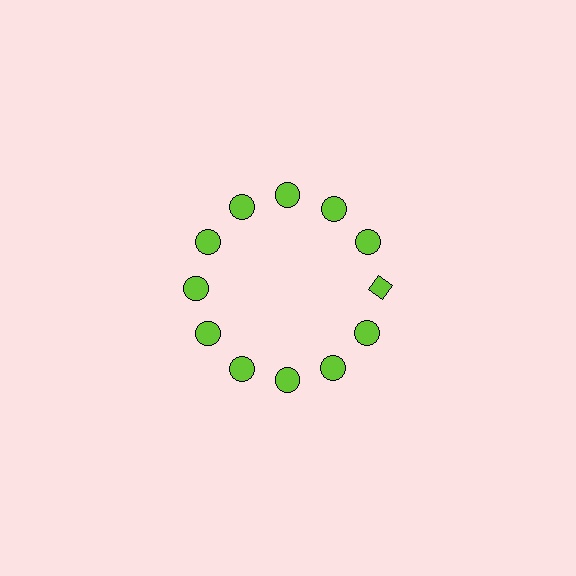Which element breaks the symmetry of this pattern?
The lime diamond at roughly the 3 o'clock position breaks the symmetry. All other shapes are lime circles.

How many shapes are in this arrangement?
There are 12 shapes arranged in a ring pattern.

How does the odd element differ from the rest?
It has a different shape: diamond instead of circle.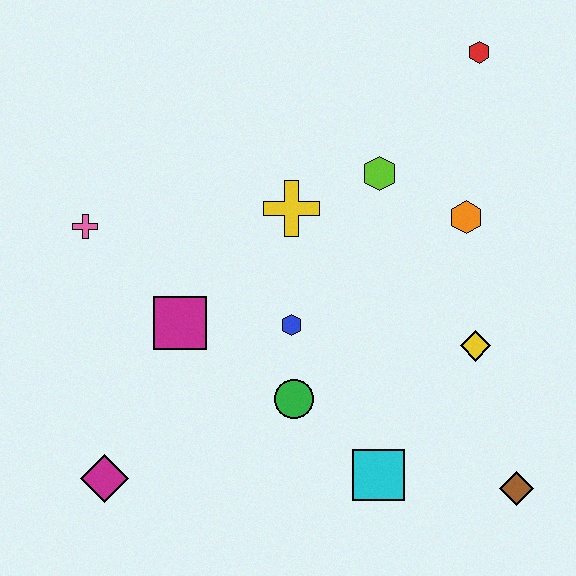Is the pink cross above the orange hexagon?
No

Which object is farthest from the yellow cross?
The brown diamond is farthest from the yellow cross.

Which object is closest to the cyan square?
The green circle is closest to the cyan square.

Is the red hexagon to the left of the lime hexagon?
No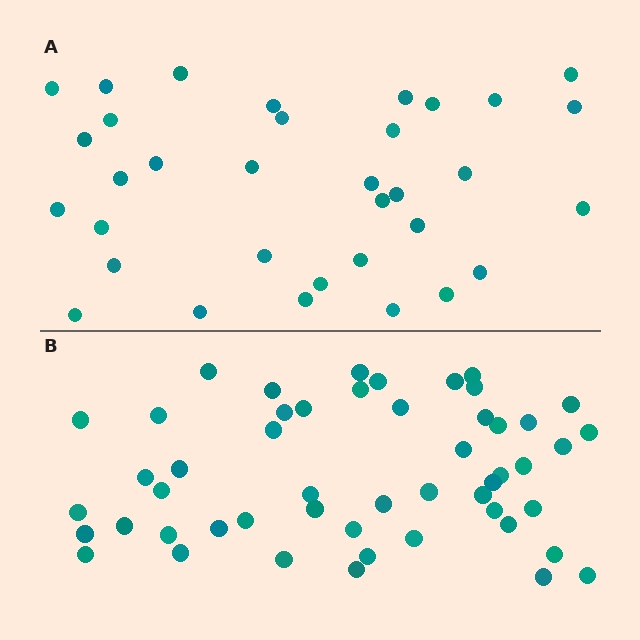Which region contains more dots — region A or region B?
Region B (the bottom region) has more dots.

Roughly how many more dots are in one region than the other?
Region B has approximately 15 more dots than region A.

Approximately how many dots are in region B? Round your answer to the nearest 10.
About 50 dots. (The exact count is 51, which rounds to 50.)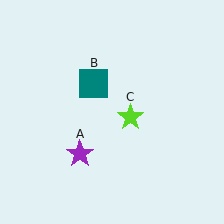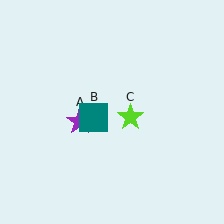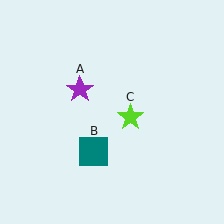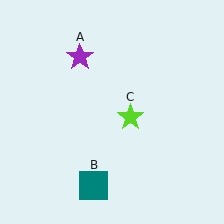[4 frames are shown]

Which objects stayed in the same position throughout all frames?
Lime star (object C) remained stationary.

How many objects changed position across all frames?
2 objects changed position: purple star (object A), teal square (object B).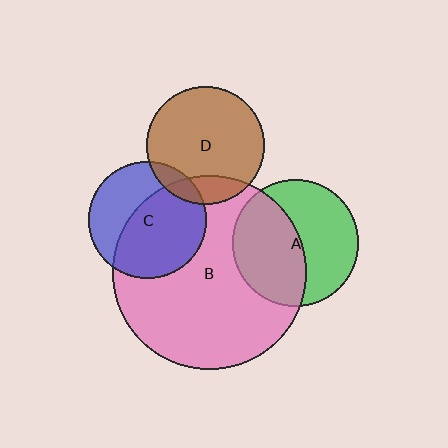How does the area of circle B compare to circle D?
Approximately 2.7 times.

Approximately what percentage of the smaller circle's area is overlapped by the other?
Approximately 50%.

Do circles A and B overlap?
Yes.